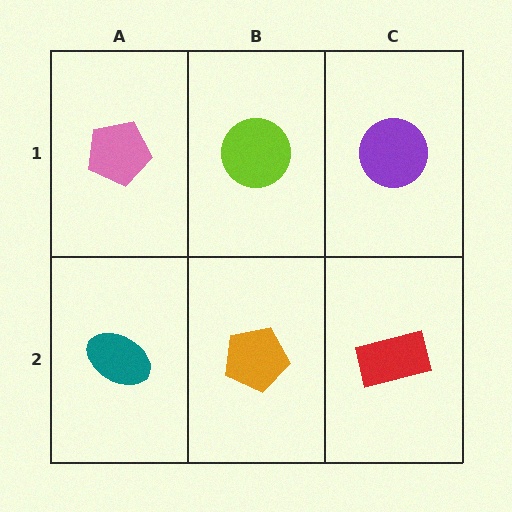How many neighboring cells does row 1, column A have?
2.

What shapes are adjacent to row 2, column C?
A purple circle (row 1, column C), an orange pentagon (row 2, column B).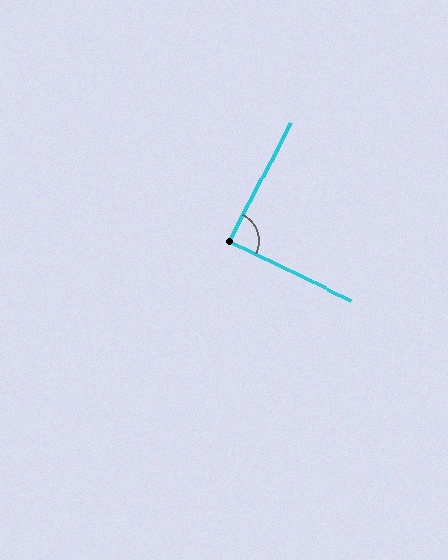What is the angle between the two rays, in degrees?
Approximately 89 degrees.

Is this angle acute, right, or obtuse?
It is approximately a right angle.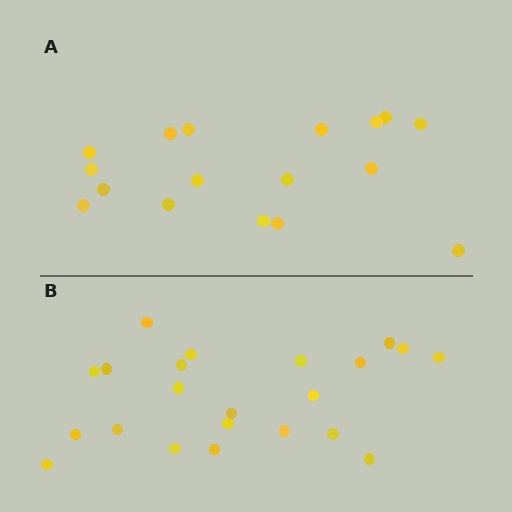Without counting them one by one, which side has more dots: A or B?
Region B (the bottom region) has more dots.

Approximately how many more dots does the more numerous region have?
Region B has about 5 more dots than region A.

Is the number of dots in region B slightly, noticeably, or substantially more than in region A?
Region B has noticeably more, but not dramatically so. The ratio is roughly 1.3 to 1.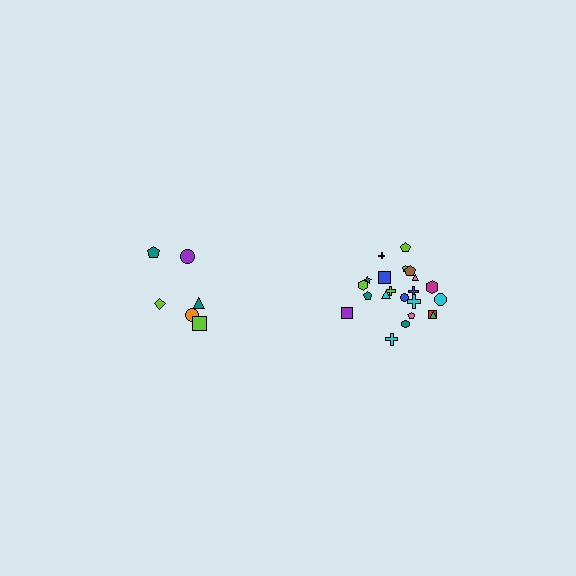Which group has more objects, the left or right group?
The right group.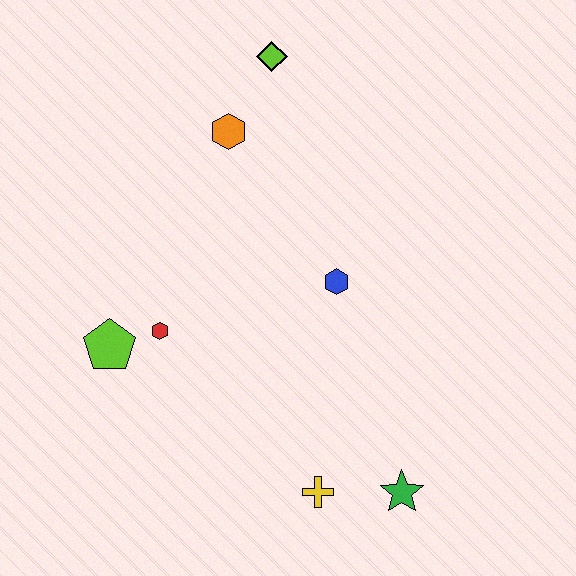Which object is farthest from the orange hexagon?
The green star is farthest from the orange hexagon.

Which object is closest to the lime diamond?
The orange hexagon is closest to the lime diamond.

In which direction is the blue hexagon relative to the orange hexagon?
The blue hexagon is below the orange hexagon.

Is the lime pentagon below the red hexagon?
Yes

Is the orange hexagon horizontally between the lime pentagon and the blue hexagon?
Yes